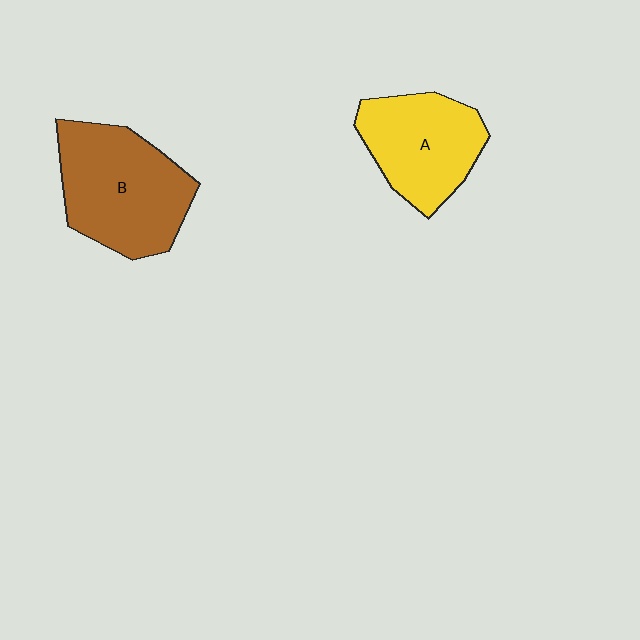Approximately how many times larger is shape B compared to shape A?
Approximately 1.3 times.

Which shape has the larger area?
Shape B (brown).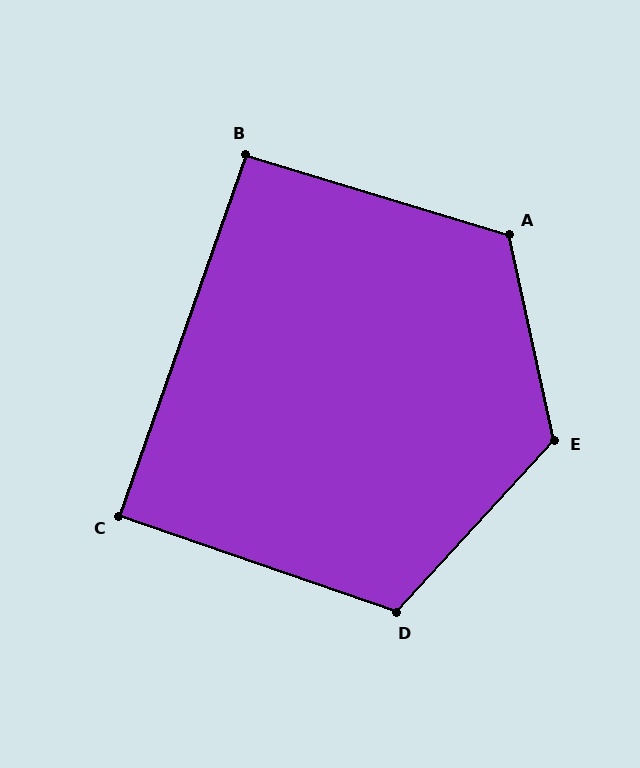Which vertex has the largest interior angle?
E, at approximately 125 degrees.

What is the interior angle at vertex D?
Approximately 113 degrees (obtuse).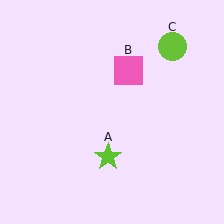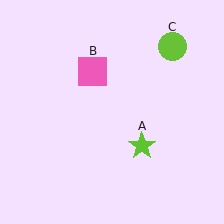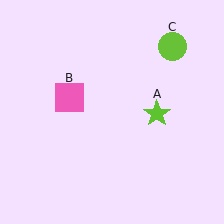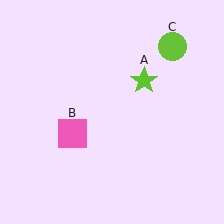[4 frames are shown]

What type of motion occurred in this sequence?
The lime star (object A), pink square (object B) rotated counterclockwise around the center of the scene.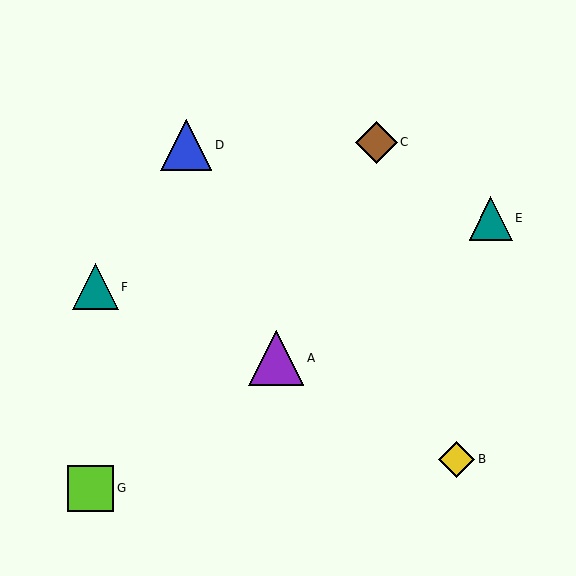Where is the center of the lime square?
The center of the lime square is at (91, 488).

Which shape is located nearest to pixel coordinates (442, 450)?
The yellow diamond (labeled B) at (457, 459) is nearest to that location.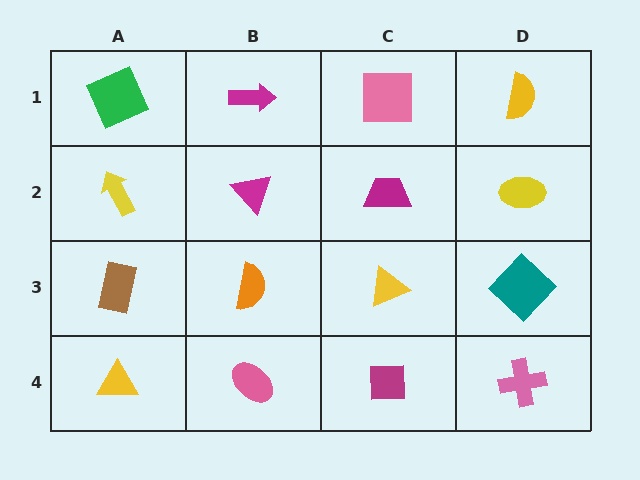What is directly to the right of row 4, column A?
A pink ellipse.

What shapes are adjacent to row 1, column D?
A yellow ellipse (row 2, column D), a pink square (row 1, column C).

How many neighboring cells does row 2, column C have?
4.